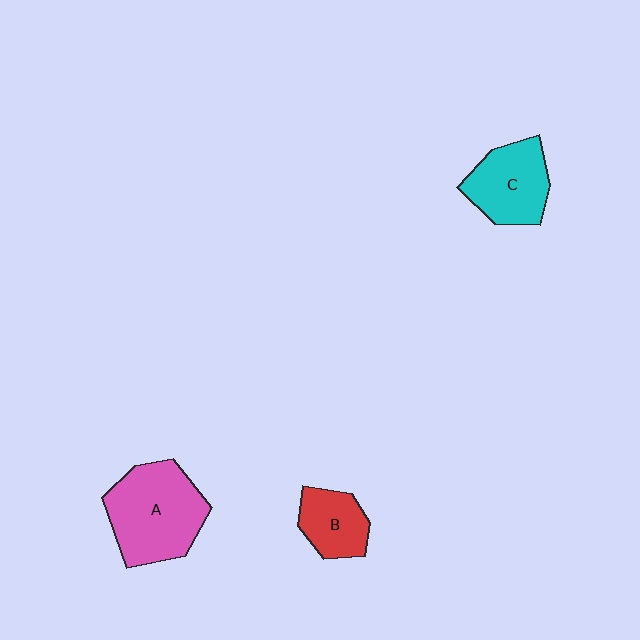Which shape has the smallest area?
Shape B (red).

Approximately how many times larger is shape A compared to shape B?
Approximately 2.0 times.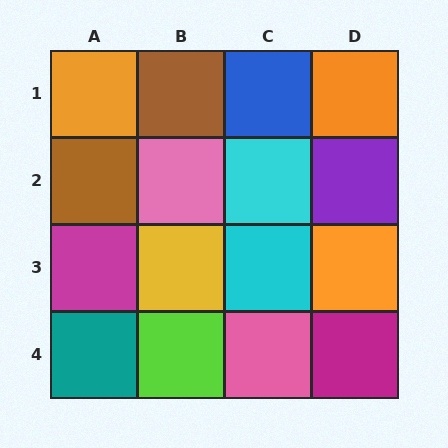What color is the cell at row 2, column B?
Pink.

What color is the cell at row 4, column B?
Lime.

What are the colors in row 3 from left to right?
Magenta, yellow, cyan, orange.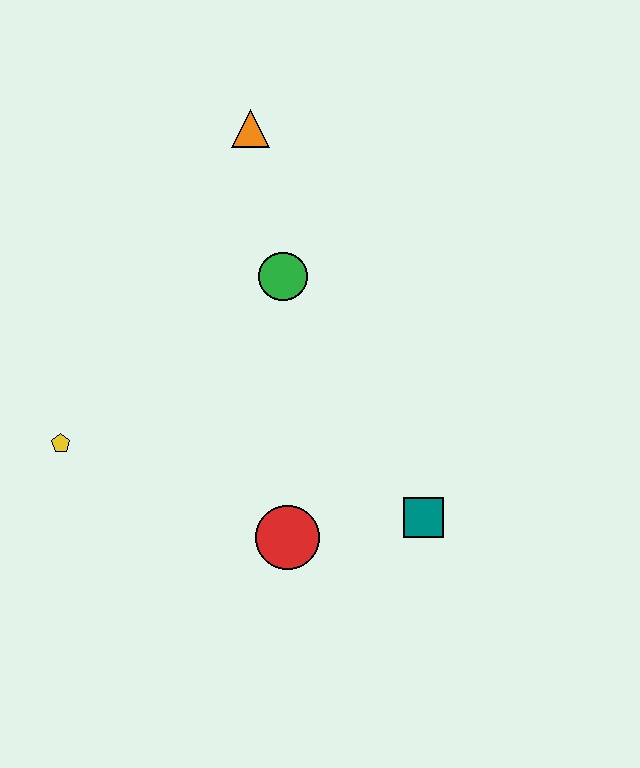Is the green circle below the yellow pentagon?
No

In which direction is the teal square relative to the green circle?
The teal square is below the green circle.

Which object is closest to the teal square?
The red circle is closest to the teal square.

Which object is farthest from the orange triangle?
The teal square is farthest from the orange triangle.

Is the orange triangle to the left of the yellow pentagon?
No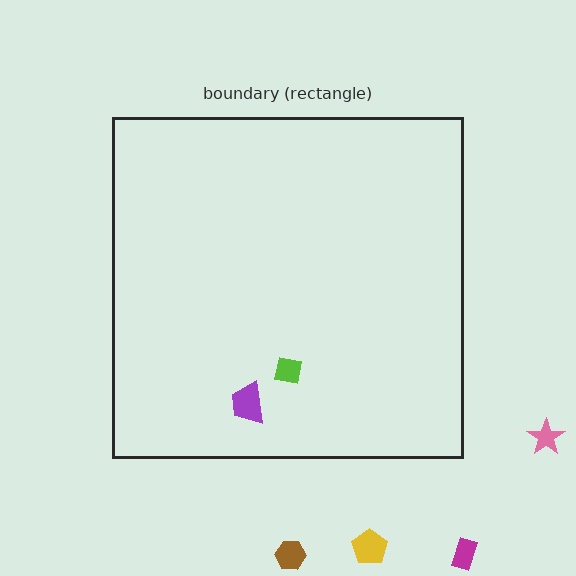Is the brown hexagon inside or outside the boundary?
Outside.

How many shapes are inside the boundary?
2 inside, 4 outside.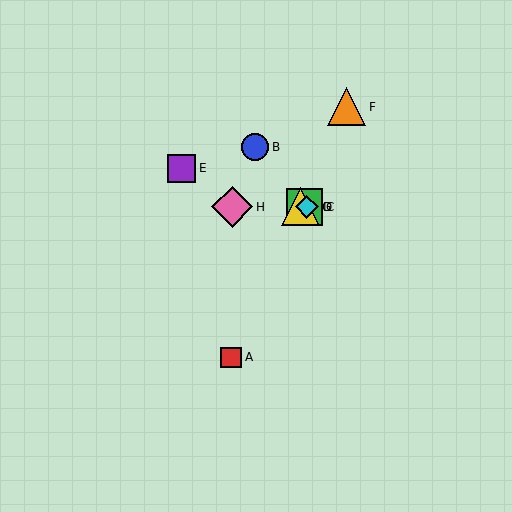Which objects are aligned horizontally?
Objects C, D, G, H are aligned horizontally.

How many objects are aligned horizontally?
4 objects (C, D, G, H) are aligned horizontally.